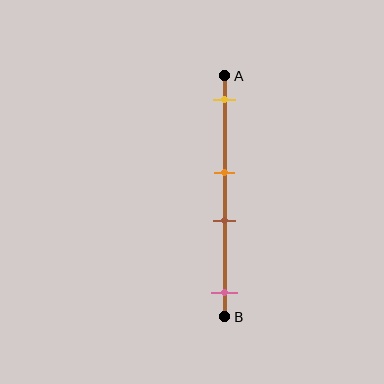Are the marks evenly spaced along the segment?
No, the marks are not evenly spaced.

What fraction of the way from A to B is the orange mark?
The orange mark is approximately 40% (0.4) of the way from A to B.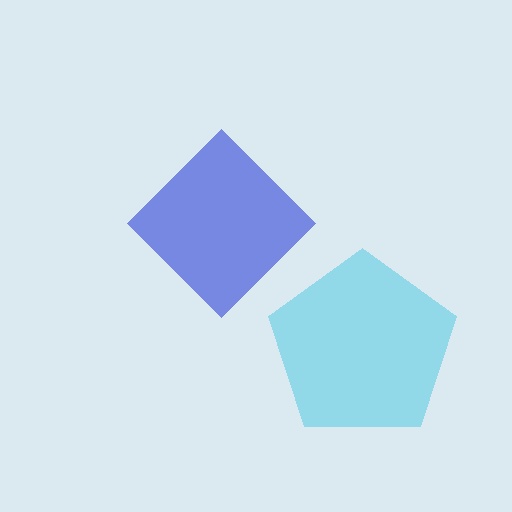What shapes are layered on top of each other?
The layered shapes are: a blue diamond, a cyan pentagon.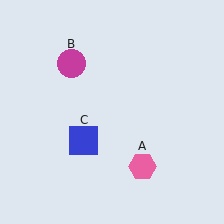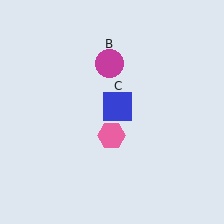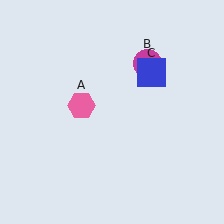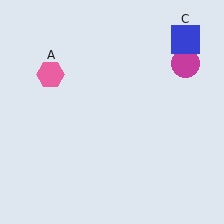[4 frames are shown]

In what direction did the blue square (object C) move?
The blue square (object C) moved up and to the right.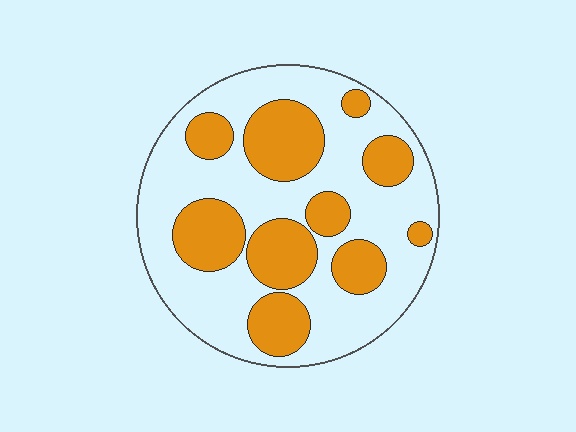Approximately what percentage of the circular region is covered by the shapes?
Approximately 35%.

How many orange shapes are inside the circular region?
10.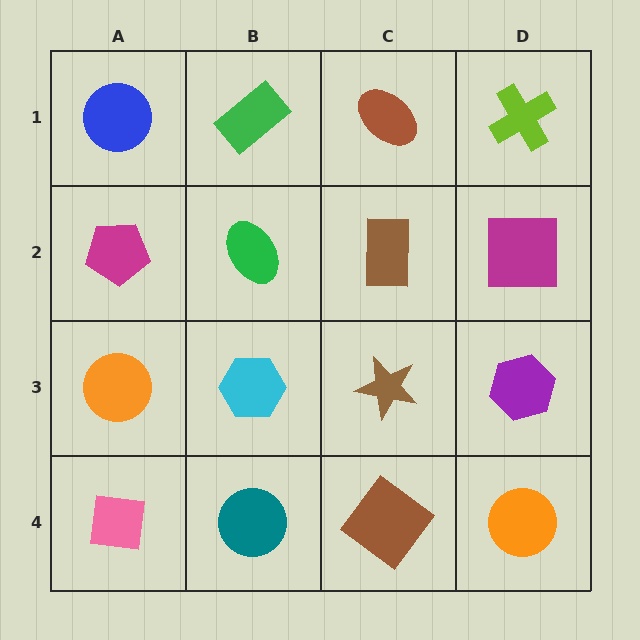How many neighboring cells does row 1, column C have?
3.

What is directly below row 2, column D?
A purple hexagon.